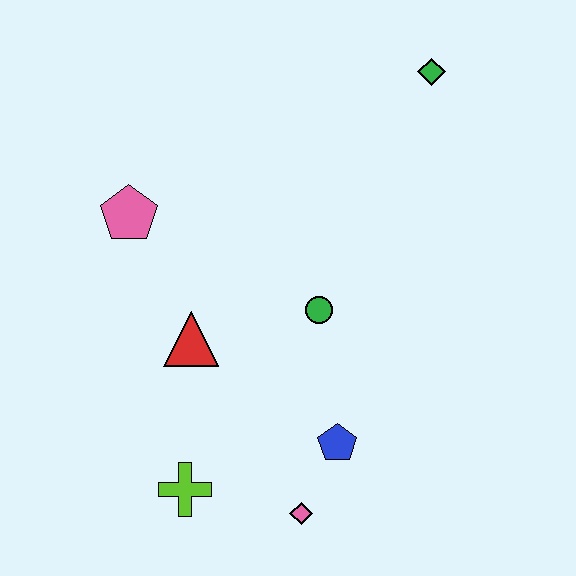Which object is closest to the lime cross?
The pink diamond is closest to the lime cross.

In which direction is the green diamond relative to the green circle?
The green diamond is above the green circle.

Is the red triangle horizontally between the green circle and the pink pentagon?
Yes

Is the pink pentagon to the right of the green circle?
No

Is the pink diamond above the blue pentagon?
No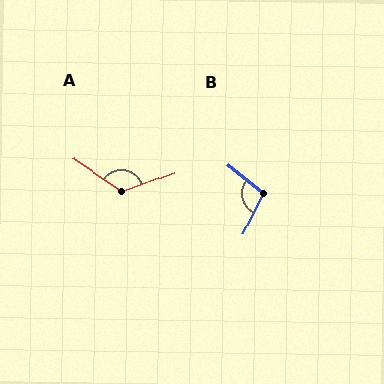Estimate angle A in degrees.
Approximately 126 degrees.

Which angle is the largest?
A, at approximately 126 degrees.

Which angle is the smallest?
B, at approximately 103 degrees.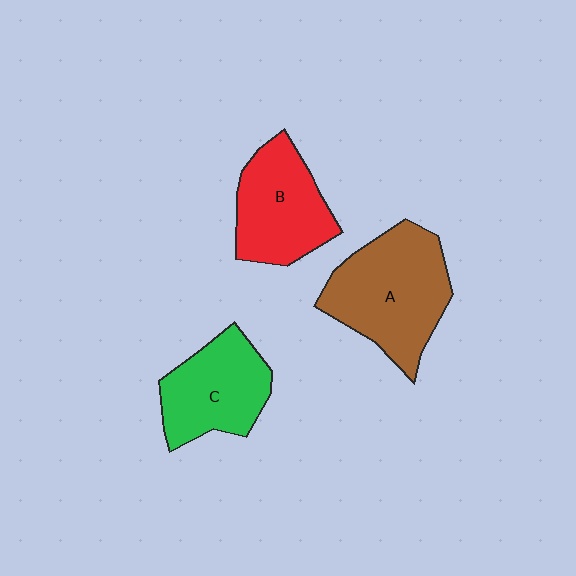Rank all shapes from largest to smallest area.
From largest to smallest: A (brown), B (red), C (green).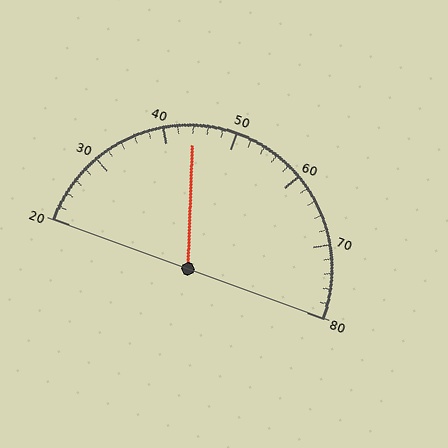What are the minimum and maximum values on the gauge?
The gauge ranges from 20 to 80.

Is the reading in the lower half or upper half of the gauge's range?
The reading is in the lower half of the range (20 to 80).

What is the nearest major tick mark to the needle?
The nearest major tick mark is 40.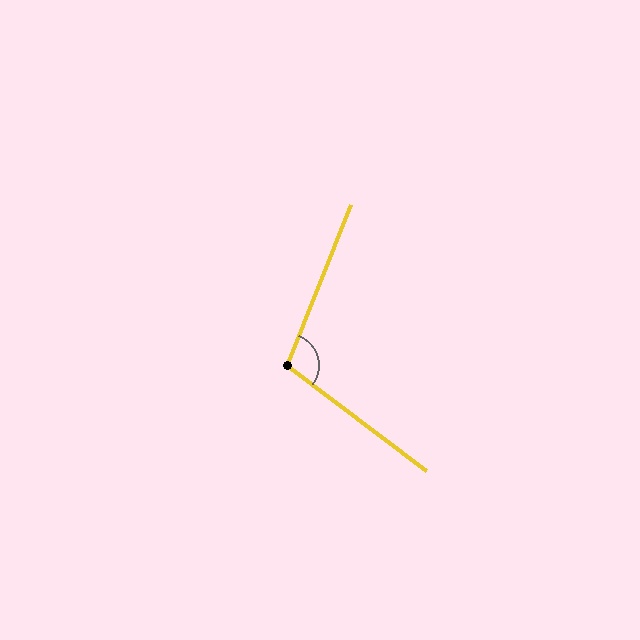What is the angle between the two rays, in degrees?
Approximately 105 degrees.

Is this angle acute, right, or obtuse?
It is obtuse.